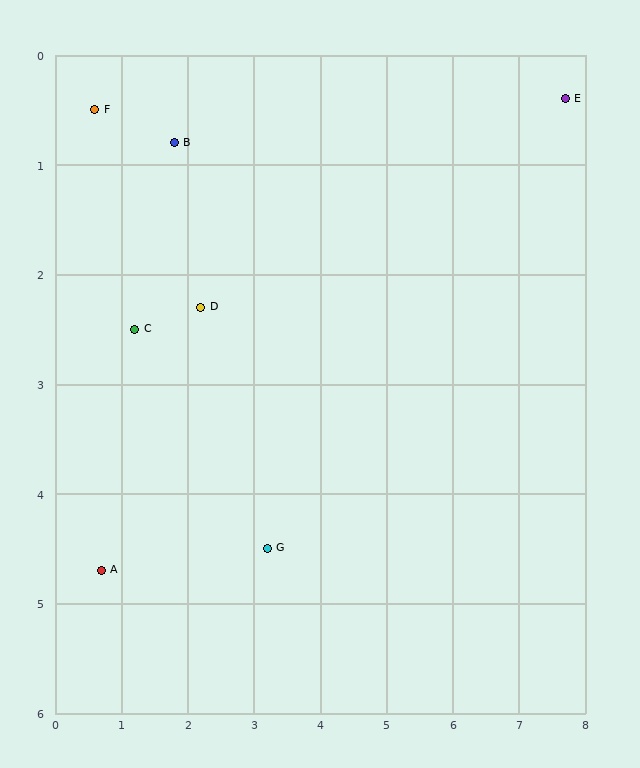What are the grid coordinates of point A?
Point A is at approximately (0.7, 4.7).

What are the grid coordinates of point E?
Point E is at approximately (7.7, 0.4).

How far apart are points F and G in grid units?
Points F and G are about 4.8 grid units apart.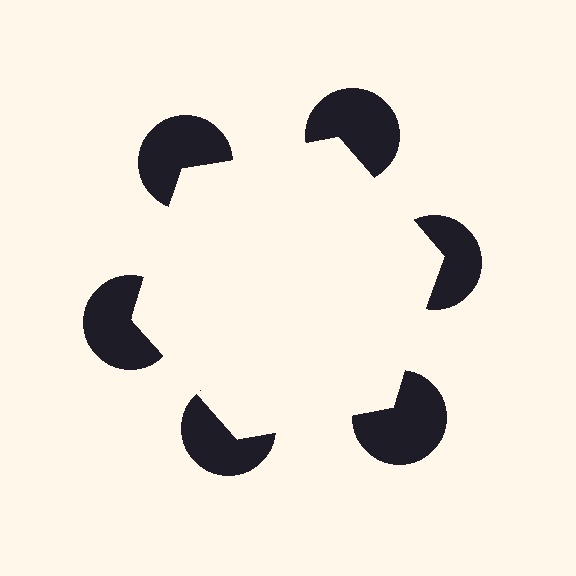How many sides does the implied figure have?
6 sides.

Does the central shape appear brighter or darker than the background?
It typically appears slightly brighter than the background, even though no actual brightness change is drawn.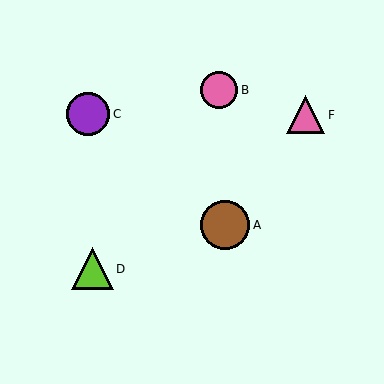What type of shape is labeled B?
Shape B is a pink circle.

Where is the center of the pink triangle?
The center of the pink triangle is at (306, 115).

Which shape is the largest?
The brown circle (labeled A) is the largest.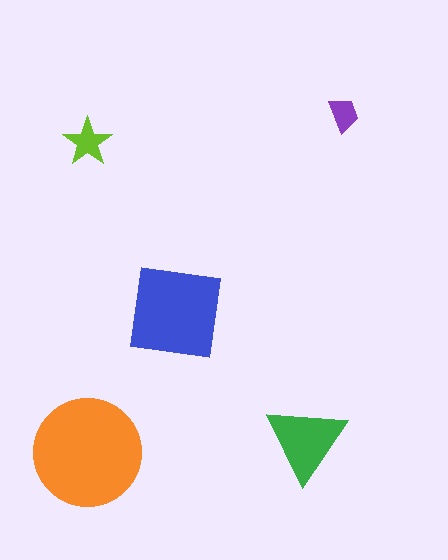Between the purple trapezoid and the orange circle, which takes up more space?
The orange circle.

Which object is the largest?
The orange circle.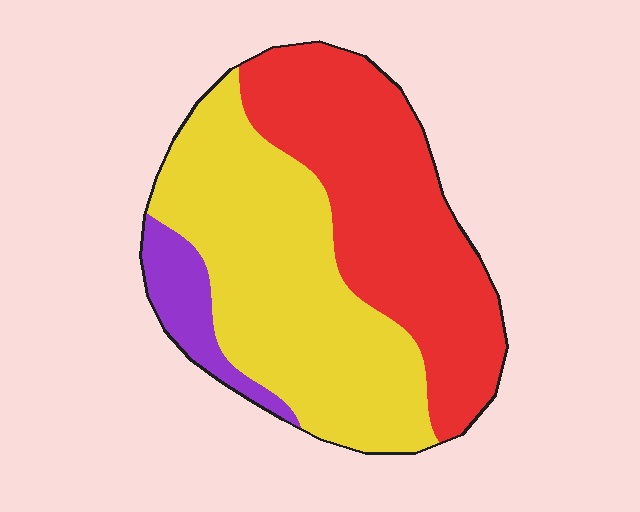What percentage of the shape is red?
Red takes up about two fifths (2/5) of the shape.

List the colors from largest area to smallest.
From largest to smallest: yellow, red, purple.